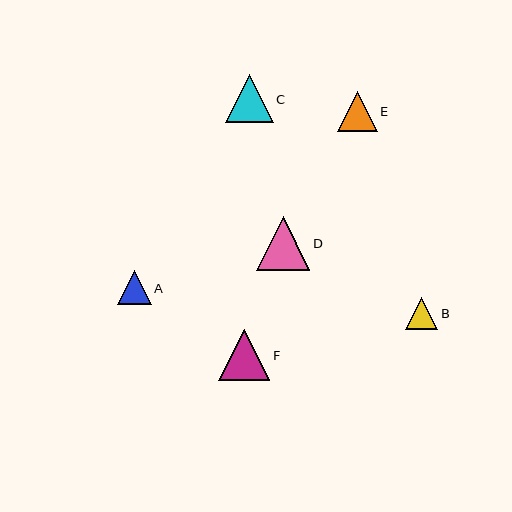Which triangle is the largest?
Triangle D is the largest with a size of approximately 54 pixels.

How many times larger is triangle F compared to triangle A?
Triangle F is approximately 1.5 times the size of triangle A.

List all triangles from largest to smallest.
From largest to smallest: D, F, C, E, A, B.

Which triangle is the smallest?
Triangle B is the smallest with a size of approximately 32 pixels.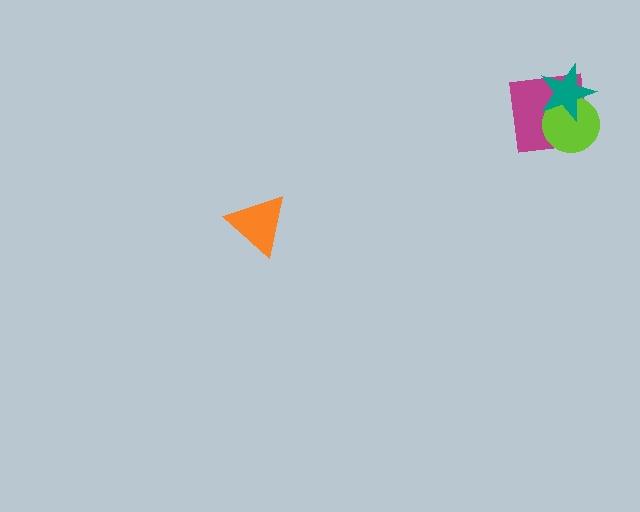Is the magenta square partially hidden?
Yes, it is partially covered by another shape.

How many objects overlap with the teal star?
2 objects overlap with the teal star.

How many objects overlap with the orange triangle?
0 objects overlap with the orange triangle.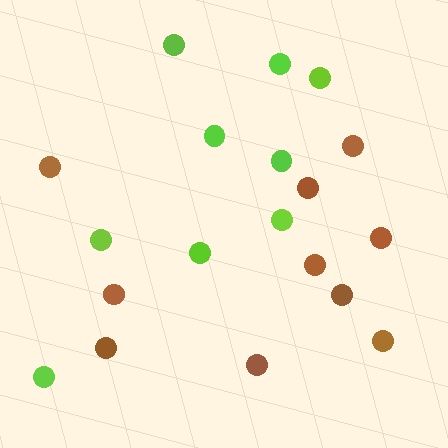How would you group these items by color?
There are 2 groups: one group of brown circles (10) and one group of lime circles (9).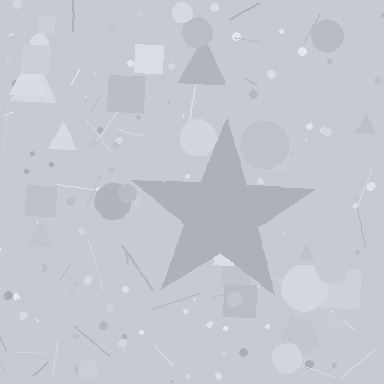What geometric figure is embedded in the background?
A star is embedded in the background.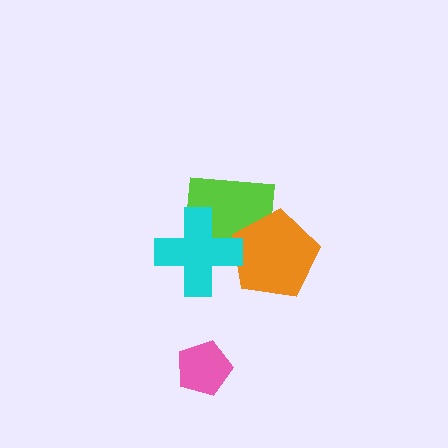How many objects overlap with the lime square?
2 objects overlap with the lime square.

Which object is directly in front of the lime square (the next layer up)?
The orange pentagon is directly in front of the lime square.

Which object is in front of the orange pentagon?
The cyan cross is in front of the orange pentagon.